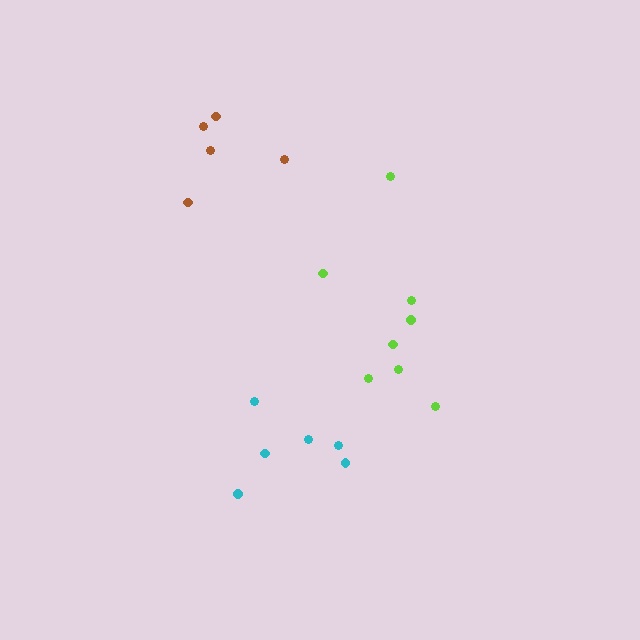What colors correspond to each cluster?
The clusters are colored: lime, cyan, brown.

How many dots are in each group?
Group 1: 8 dots, Group 2: 6 dots, Group 3: 5 dots (19 total).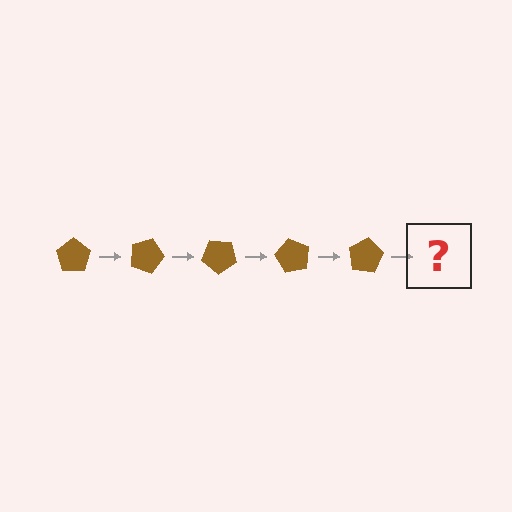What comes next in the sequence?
The next element should be a brown pentagon rotated 100 degrees.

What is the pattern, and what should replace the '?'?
The pattern is that the pentagon rotates 20 degrees each step. The '?' should be a brown pentagon rotated 100 degrees.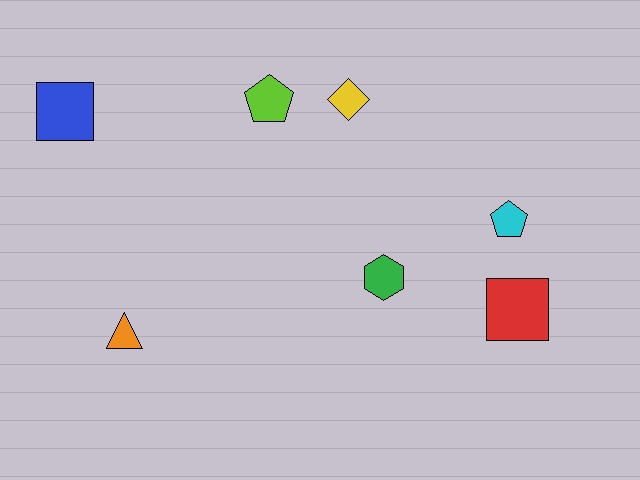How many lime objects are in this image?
There is 1 lime object.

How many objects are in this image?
There are 7 objects.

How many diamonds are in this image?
There is 1 diamond.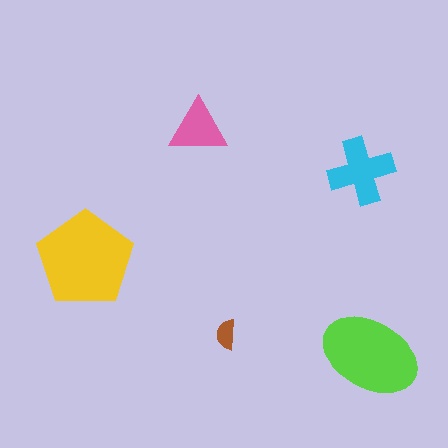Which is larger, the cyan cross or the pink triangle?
The cyan cross.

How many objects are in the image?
There are 5 objects in the image.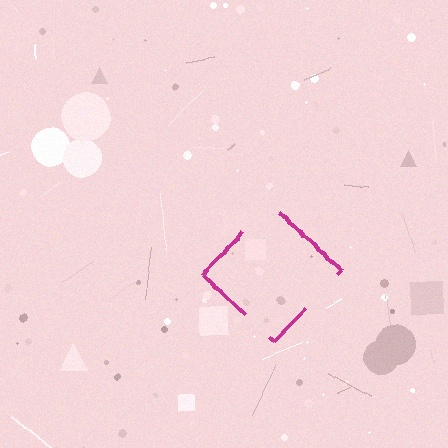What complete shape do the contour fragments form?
The contour fragments form a diamond.